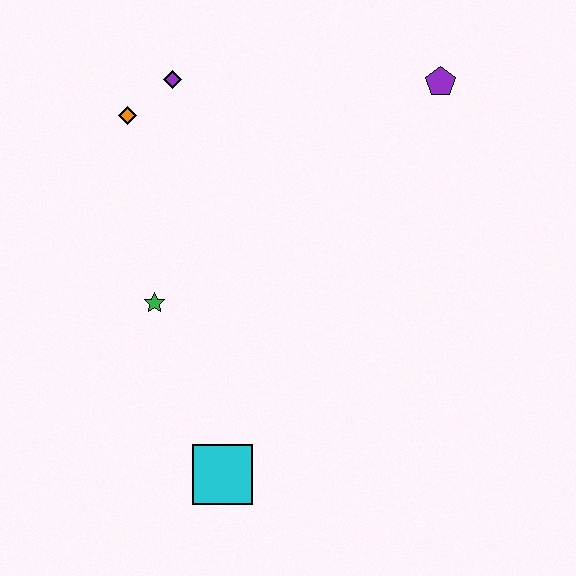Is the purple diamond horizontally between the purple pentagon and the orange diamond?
Yes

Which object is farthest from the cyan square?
The purple pentagon is farthest from the cyan square.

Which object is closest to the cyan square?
The green star is closest to the cyan square.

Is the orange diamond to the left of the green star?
Yes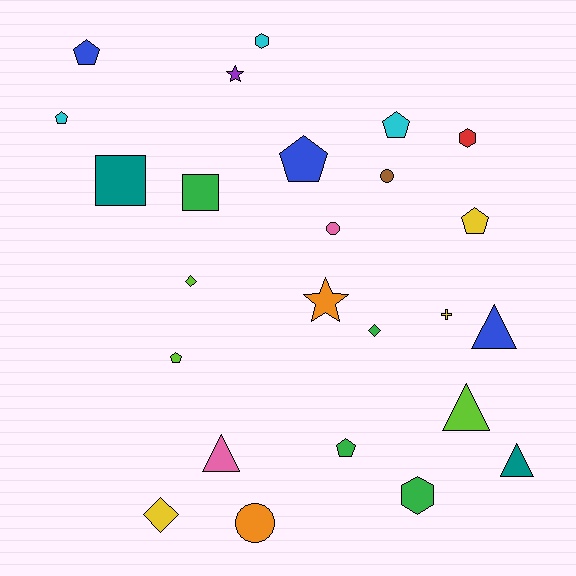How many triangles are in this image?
There are 4 triangles.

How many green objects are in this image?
There are 4 green objects.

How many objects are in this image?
There are 25 objects.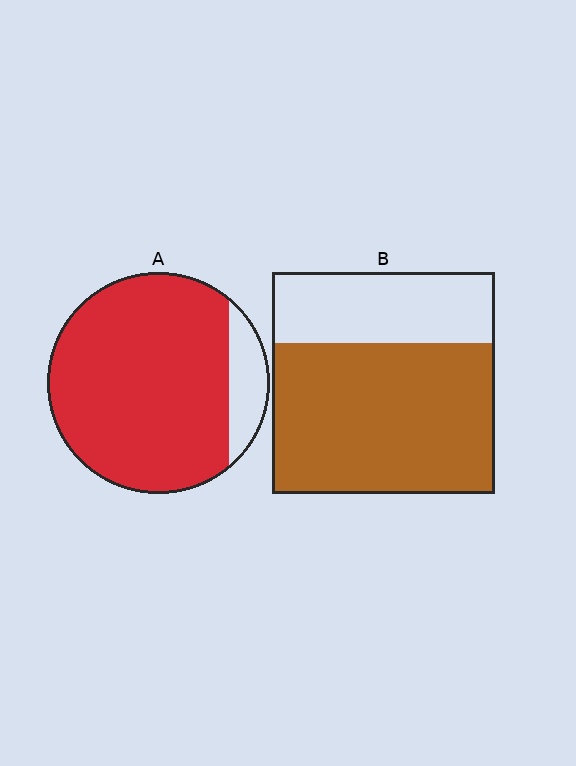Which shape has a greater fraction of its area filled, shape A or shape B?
Shape A.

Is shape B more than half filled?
Yes.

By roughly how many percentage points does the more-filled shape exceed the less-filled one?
By roughly 20 percentage points (A over B).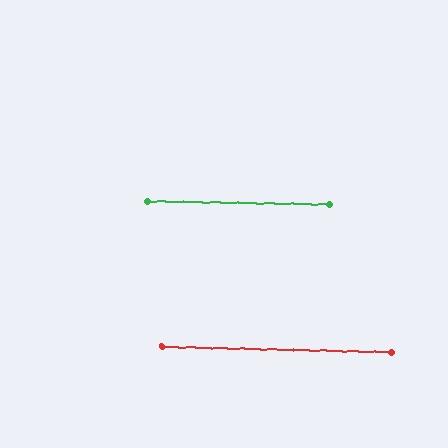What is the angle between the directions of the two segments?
Approximately 0 degrees.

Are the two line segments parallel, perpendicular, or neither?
Parallel — their directions differ by only 0.3°.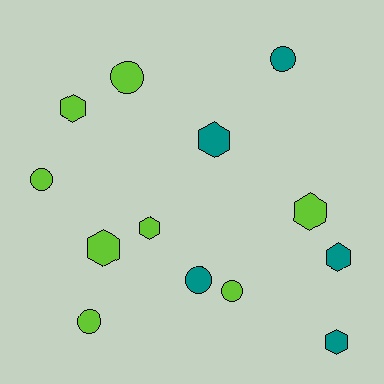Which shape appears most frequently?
Hexagon, with 7 objects.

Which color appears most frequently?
Lime, with 8 objects.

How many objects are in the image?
There are 13 objects.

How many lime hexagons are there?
There are 4 lime hexagons.